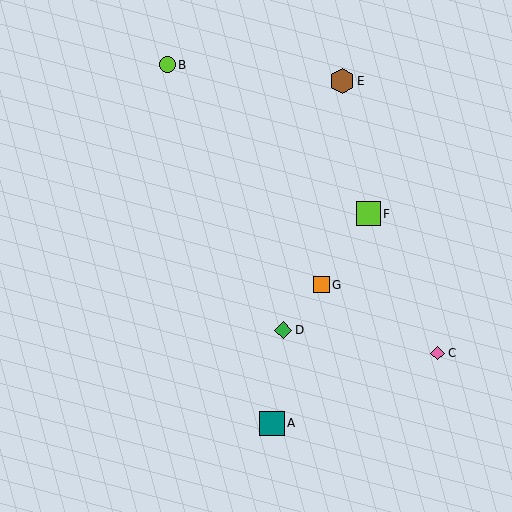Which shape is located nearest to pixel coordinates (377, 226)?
The lime square (labeled F) at (368, 214) is nearest to that location.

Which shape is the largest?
The brown hexagon (labeled E) is the largest.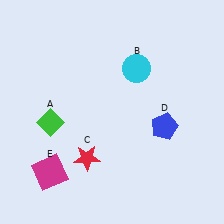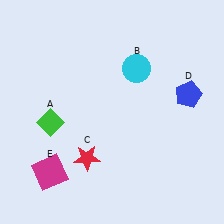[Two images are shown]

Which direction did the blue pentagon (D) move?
The blue pentagon (D) moved up.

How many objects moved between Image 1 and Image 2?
1 object moved between the two images.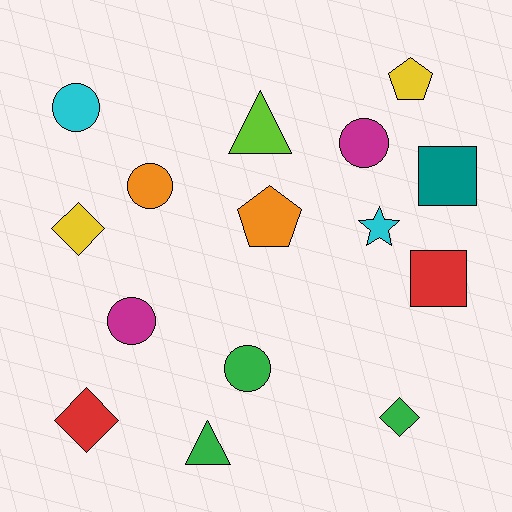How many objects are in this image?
There are 15 objects.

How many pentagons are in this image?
There are 2 pentagons.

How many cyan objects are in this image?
There are 2 cyan objects.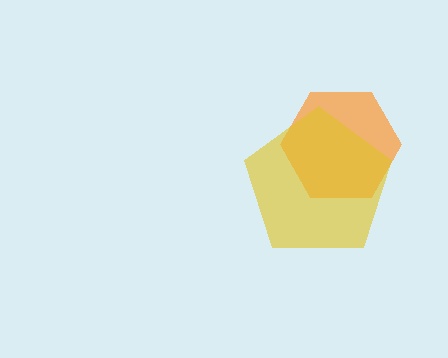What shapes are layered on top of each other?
The layered shapes are: an orange hexagon, a yellow pentagon.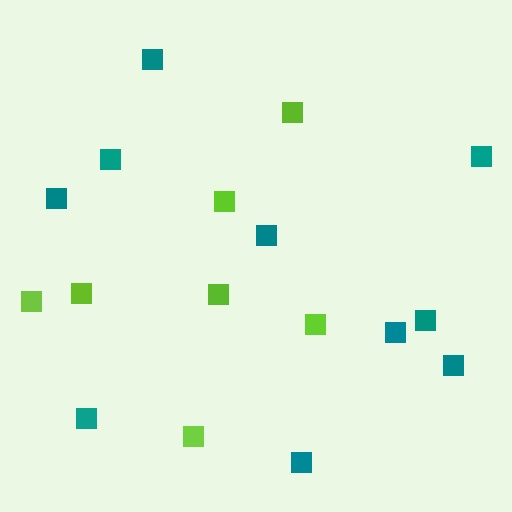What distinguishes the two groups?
There are 2 groups: one group of lime squares (7) and one group of teal squares (10).